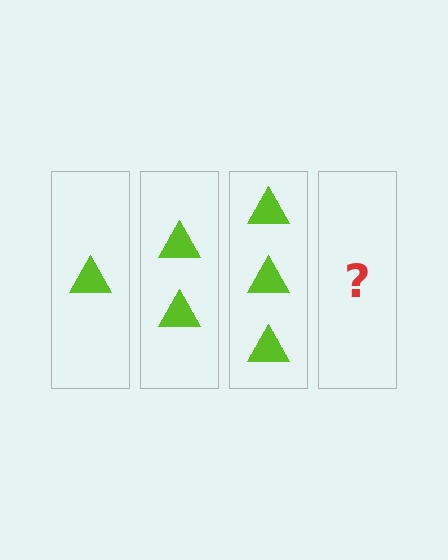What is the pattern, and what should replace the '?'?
The pattern is that each step adds one more triangle. The '?' should be 4 triangles.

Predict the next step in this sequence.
The next step is 4 triangles.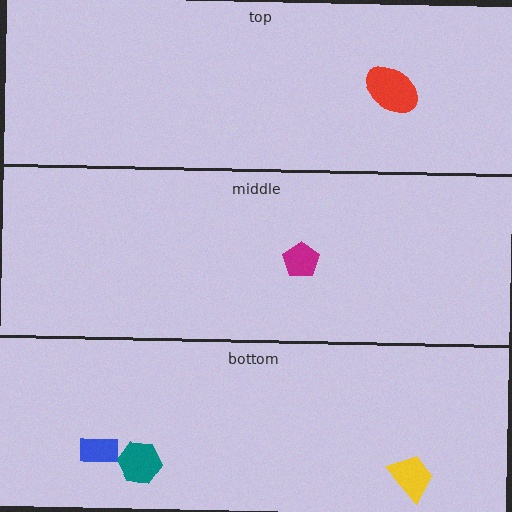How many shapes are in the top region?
1.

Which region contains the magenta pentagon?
The middle region.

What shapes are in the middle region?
The magenta pentagon.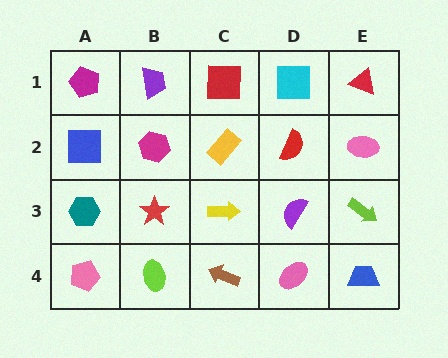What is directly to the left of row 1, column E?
A cyan square.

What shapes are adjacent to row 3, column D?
A red semicircle (row 2, column D), a pink ellipse (row 4, column D), a yellow arrow (row 3, column C), a lime arrow (row 3, column E).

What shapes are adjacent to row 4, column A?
A teal hexagon (row 3, column A), a lime ellipse (row 4, column B).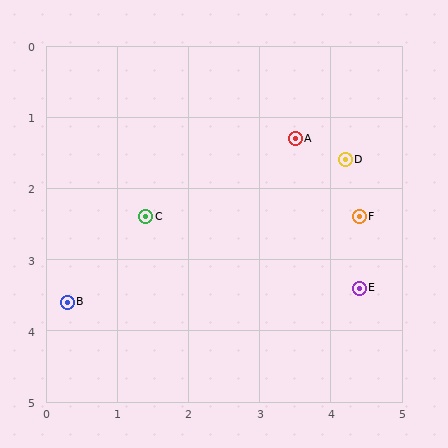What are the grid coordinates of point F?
Point F is at approximately (4.4, 2.4).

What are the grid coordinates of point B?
Point B is at approximately (0.3, 3.6).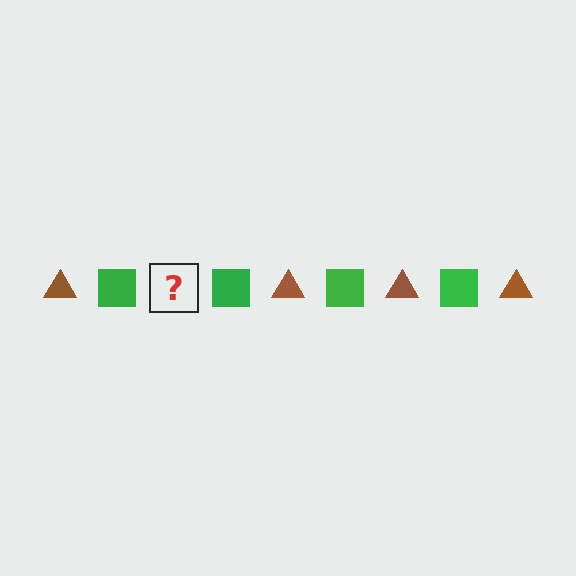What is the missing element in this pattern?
The missing element is a brown triangle.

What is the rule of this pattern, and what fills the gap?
The rule is that the pattern alternates between brown triangle and green square. The gap should be filled with a brown triangle.